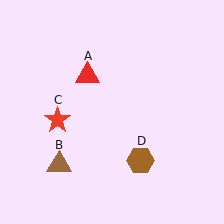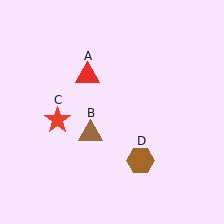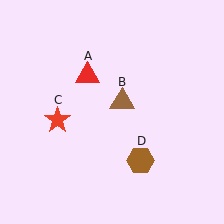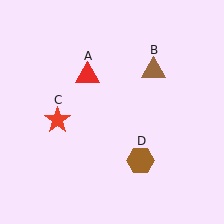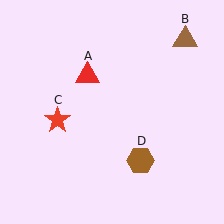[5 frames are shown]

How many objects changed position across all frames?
1 object changed position: brown triangle (object B).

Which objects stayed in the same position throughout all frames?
Red triangle (object A) and red star (object C) and brown hexagon (object D) remained stationary.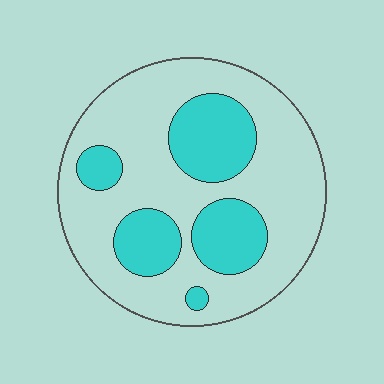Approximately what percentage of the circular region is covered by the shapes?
Approximately 30%.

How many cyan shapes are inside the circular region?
5.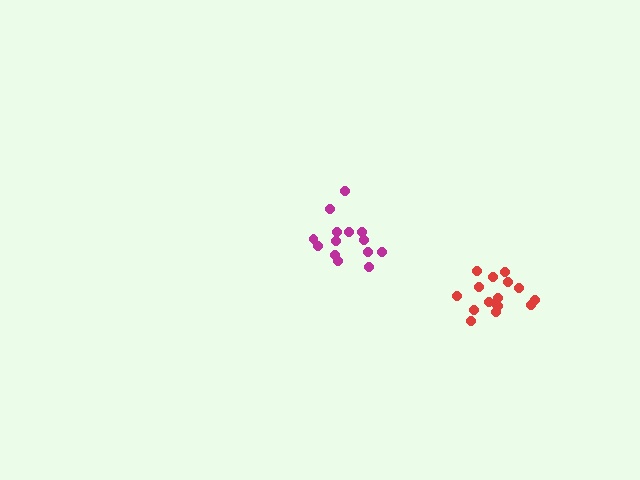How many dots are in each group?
Group 1: 14 dots, Group 2: 16 dots (30 total).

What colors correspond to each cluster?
The clusters are colored: magenta, red.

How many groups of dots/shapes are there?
There are 2 groups.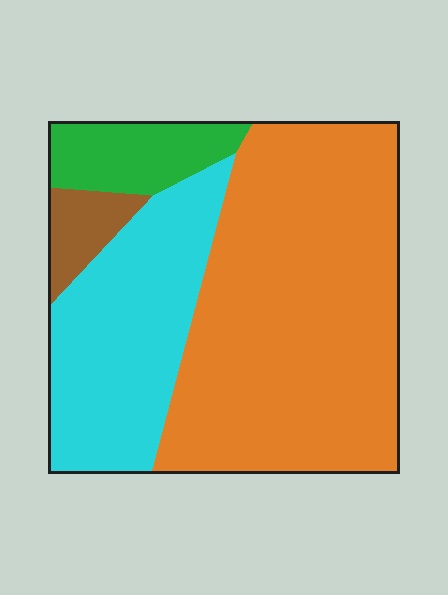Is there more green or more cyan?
Cyan.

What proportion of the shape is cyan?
Cyan takes up about one quarter (1/4) of the shape.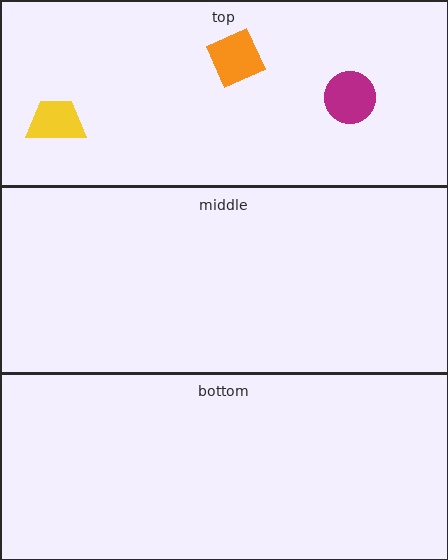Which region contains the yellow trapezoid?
The top region.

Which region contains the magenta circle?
The top region.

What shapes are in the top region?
The orange diamond, the yellow trapezoid, the magenta circle.